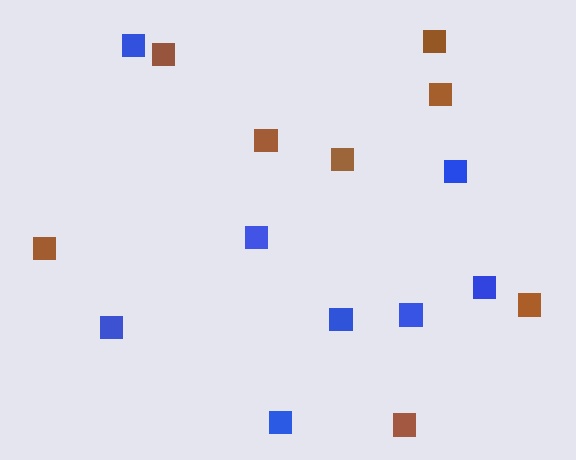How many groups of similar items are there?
There are 2 groups: one group of brown squares (8) and one group of blue squares (8).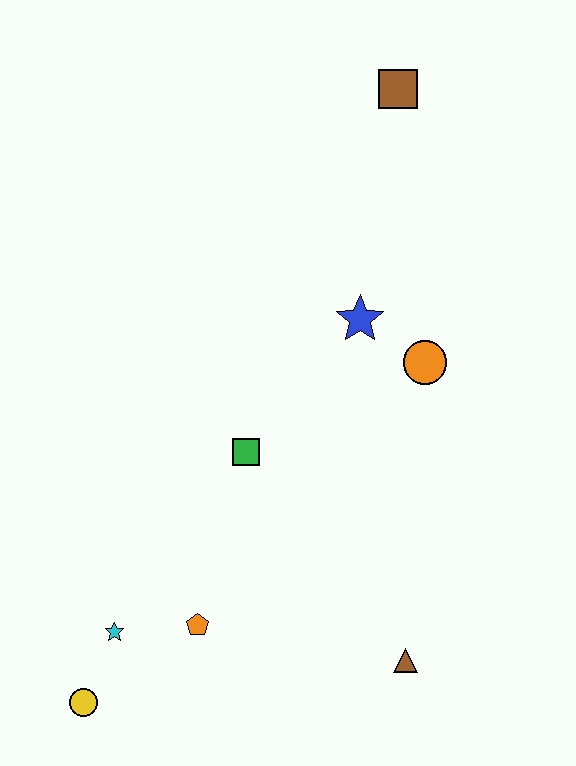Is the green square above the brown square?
No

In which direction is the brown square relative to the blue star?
The brown square is above the blue star.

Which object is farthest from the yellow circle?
The brown square is farthest from the yellow circle.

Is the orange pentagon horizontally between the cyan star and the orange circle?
Yes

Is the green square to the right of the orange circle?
No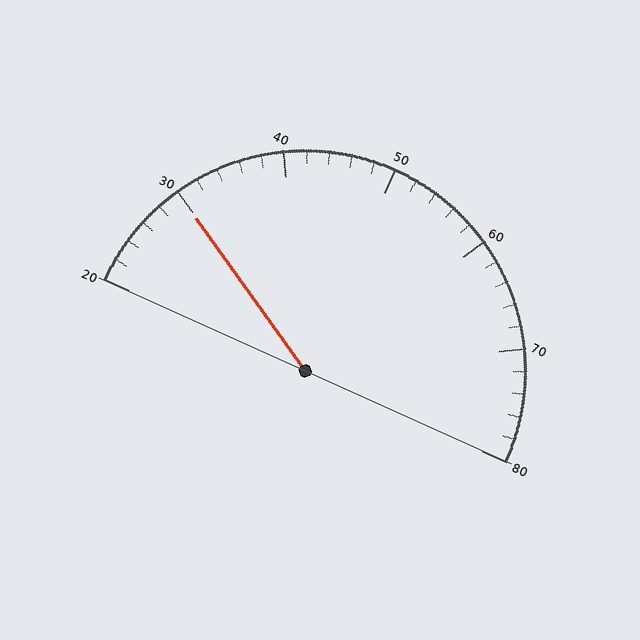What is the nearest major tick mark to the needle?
The nearest major tick mark is 30.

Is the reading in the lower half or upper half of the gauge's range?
The reading is in the lower half of the range (20 to 80).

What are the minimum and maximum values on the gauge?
The gauge ranges from 20 to 80.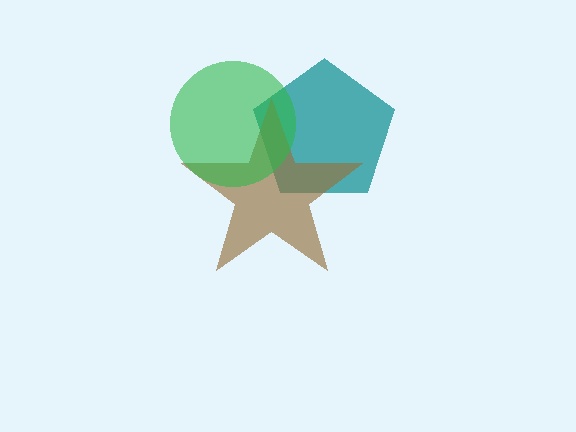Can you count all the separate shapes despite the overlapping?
Yes, there are 3 separate shapes.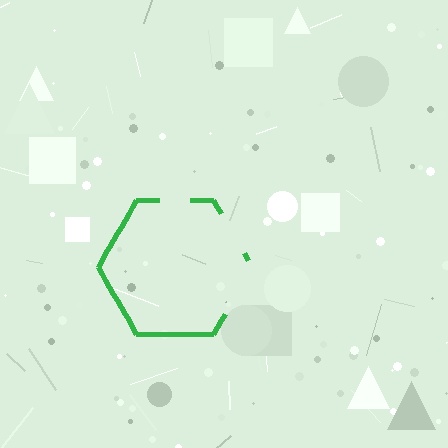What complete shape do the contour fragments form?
The contour fragments form a hexagon.